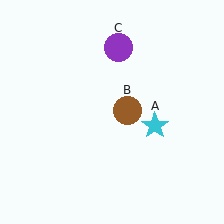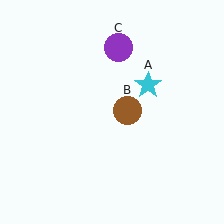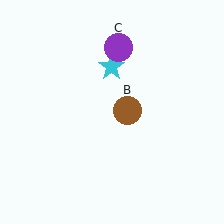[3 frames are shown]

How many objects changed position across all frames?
1 object changed position: cyan star (object A).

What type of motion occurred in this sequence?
The cyan star (object A) rotated counterclockwise around the center of the scene.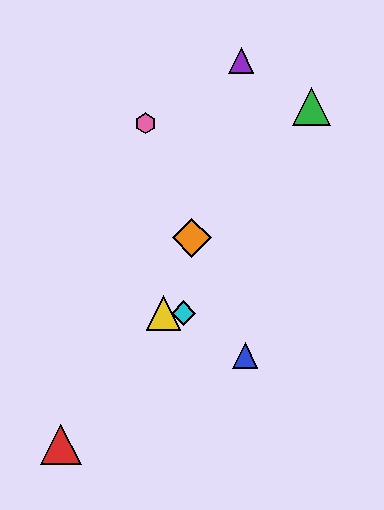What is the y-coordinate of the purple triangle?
The purple triangle is at y≈60.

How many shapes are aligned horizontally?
2 shapes (the yellow triangle, the cyan diamond) are aligned horizontally.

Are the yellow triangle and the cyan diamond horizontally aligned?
Yes, both are at y≈313.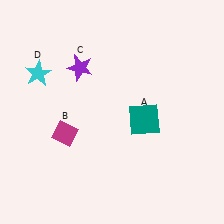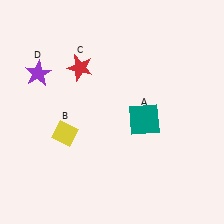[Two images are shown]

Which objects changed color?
B changed from magenta to yellow. C changed from purple to red. D changed from cyan to purple.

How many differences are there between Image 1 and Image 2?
There are 3 differences between the two images.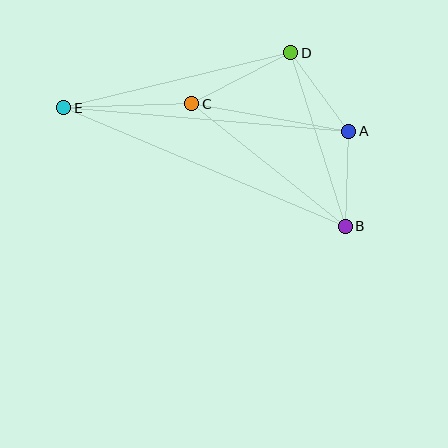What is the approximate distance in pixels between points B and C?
The distance between B and C is approximately 197 pixels.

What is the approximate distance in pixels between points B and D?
The distance between B and D is approximately 182 pixels.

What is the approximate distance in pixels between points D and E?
The distance between D and E is approximately 234 pixels.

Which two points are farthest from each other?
Points B and E are farthest from each other.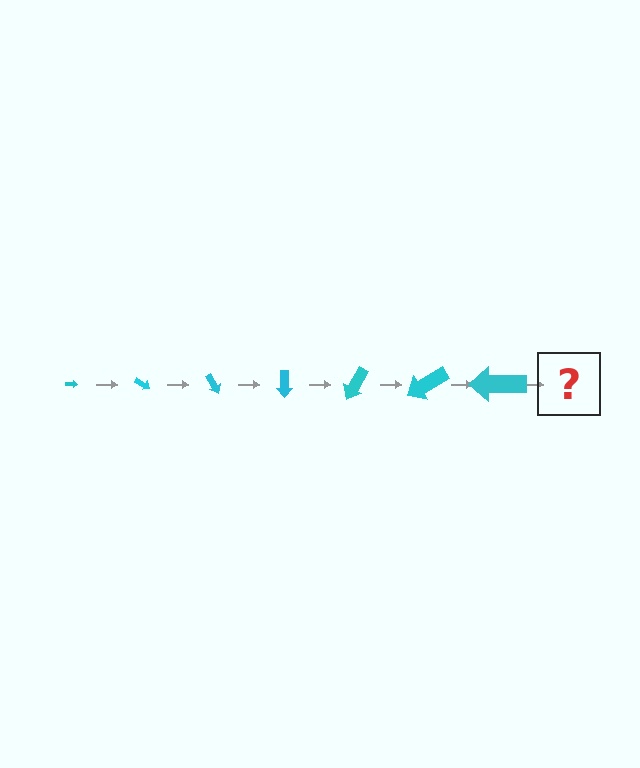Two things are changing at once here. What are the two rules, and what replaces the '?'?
The two rules are that the arrow grows larger each step and it rotates 30 degrees each step. The '?' should be an arrow, larger than the previous one and rotated 210 degrees from the start.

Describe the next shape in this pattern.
It should be an arrow, larger than the previous one and rotated 210 degrees from the start.